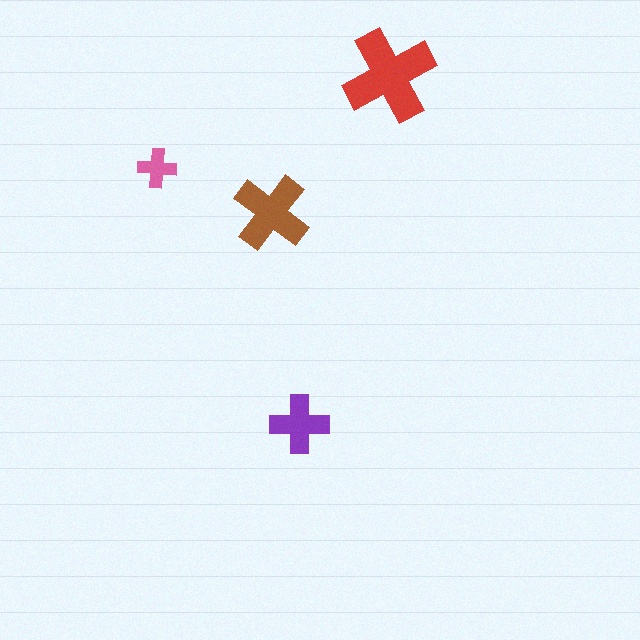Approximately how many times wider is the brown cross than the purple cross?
About 1.5 times wider.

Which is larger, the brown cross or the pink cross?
The brown one.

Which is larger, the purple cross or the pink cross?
The purple one.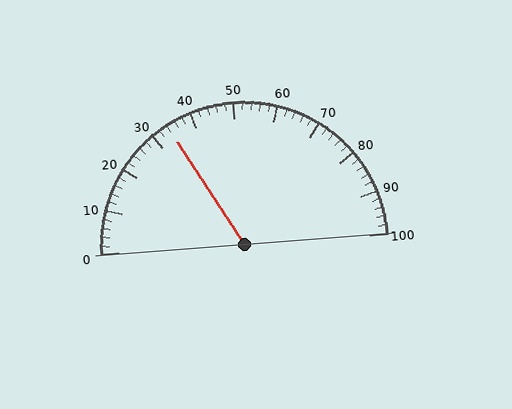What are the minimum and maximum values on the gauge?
The gauge ranges from 0 to 100.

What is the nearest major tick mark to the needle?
The nearest major tick mark is 30.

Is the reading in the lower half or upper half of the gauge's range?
The reading is in the lower half of the range (0 to 100).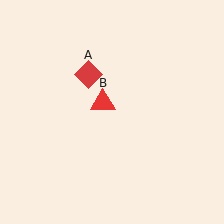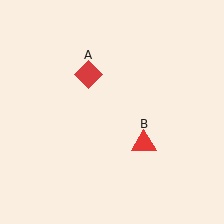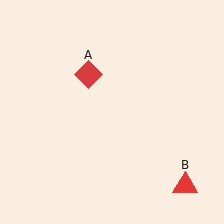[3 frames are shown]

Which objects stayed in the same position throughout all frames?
Red diamond (object A) remained stationary.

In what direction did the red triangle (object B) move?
The red triangle (object B) moved down and to the right.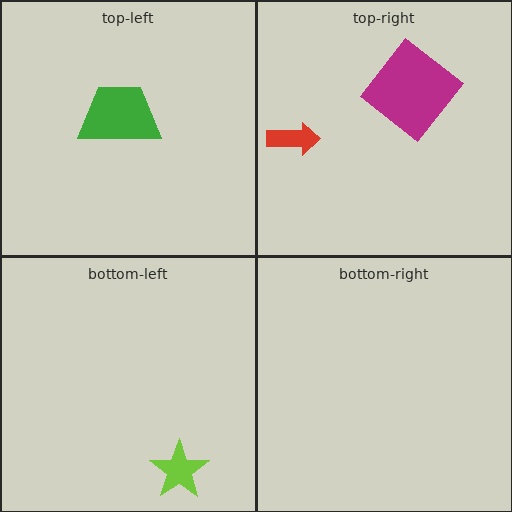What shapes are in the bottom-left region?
The lime star.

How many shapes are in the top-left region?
1.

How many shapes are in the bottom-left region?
1.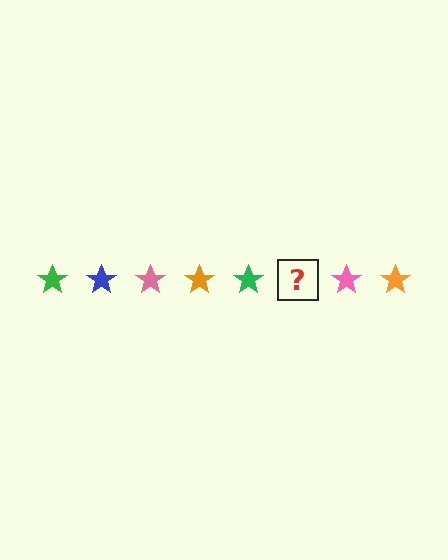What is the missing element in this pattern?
The missing element is a blue star.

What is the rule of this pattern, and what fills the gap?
The rule is that the pattern cycles through green, blue, pink, orange stars. The gap should be filled with a blue star.